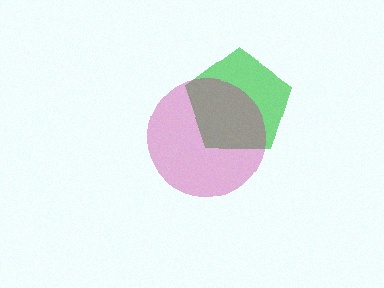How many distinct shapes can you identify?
There are 2 distinct shapes: a green pentagon, a magenta circle.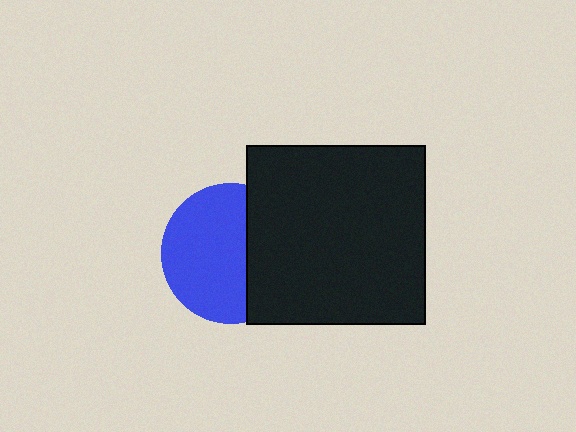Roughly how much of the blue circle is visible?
About half of it is visible (roughly 63%).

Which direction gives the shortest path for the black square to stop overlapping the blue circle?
Moving right gives the shortest separation.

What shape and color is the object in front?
The object in front is a black square.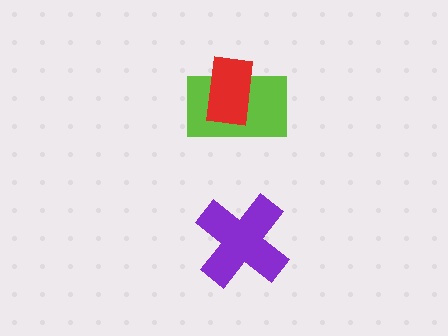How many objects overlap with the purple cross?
0 objects overlap with the purple cross.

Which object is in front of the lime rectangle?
The red rectangle is in front of the lime rectangle.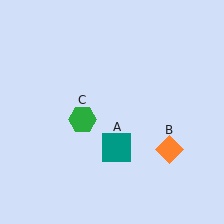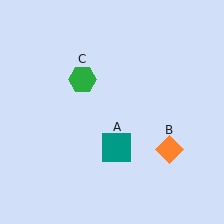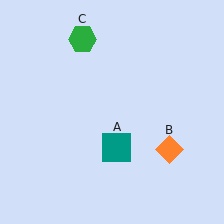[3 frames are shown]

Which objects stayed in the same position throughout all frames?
Teal square (object A) and orange diamond (object B) remained stationary.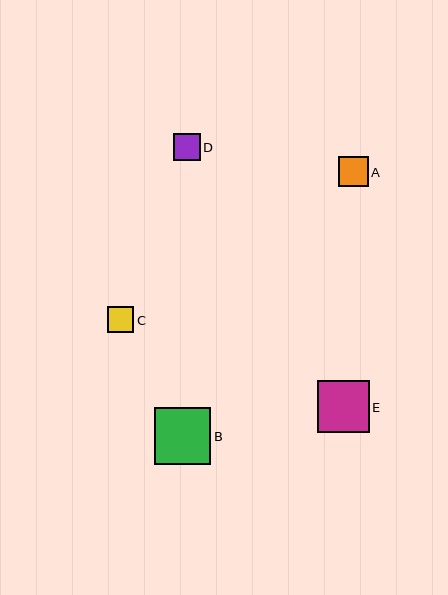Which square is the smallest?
Square C is the smallest with a size of approximately 26 pixels.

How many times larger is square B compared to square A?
Square B is approximately 1.9 times the size of square A.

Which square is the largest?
Square B is the largest with a size of approximately 57 pixels.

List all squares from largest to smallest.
From largest to smallest: B, E, A, D, C.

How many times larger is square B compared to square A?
Square B is approximately 1.9 times the size of square A.